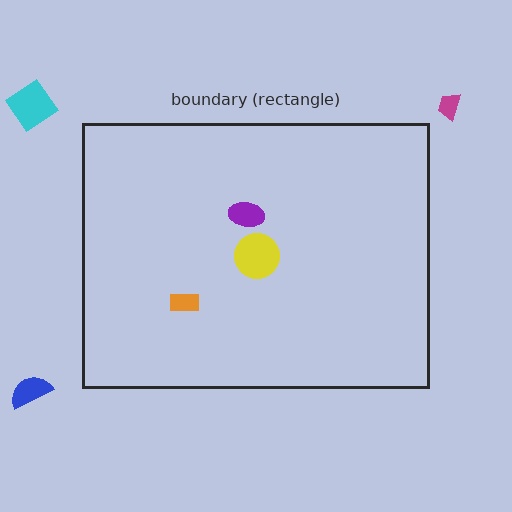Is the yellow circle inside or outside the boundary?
Inside.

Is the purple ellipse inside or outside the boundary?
Inside.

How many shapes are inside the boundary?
3 inside, 3 outside.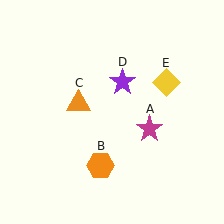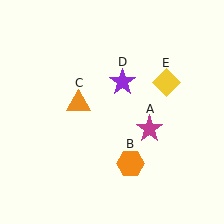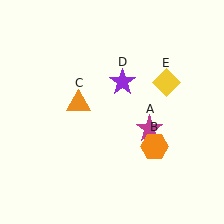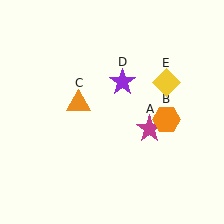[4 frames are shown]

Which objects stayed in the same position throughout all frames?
Magenta star (object A) and orange triangle (object C) and purple star (object D) and yellow diamond (object E) remained stationary.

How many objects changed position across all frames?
1 object changed position: orange hexagon (object B).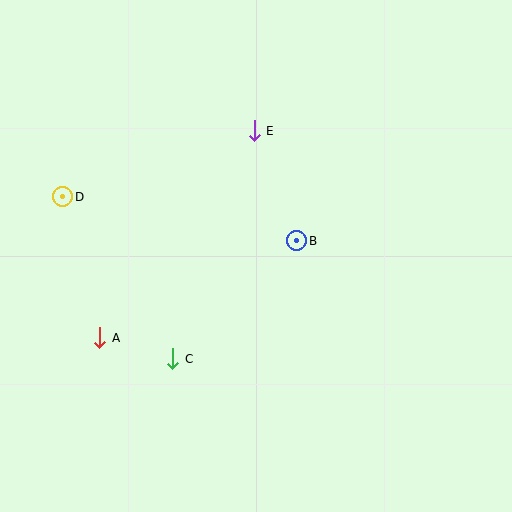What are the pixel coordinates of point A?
Point A is at (100, 338).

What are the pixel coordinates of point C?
Point C is at (173, 359).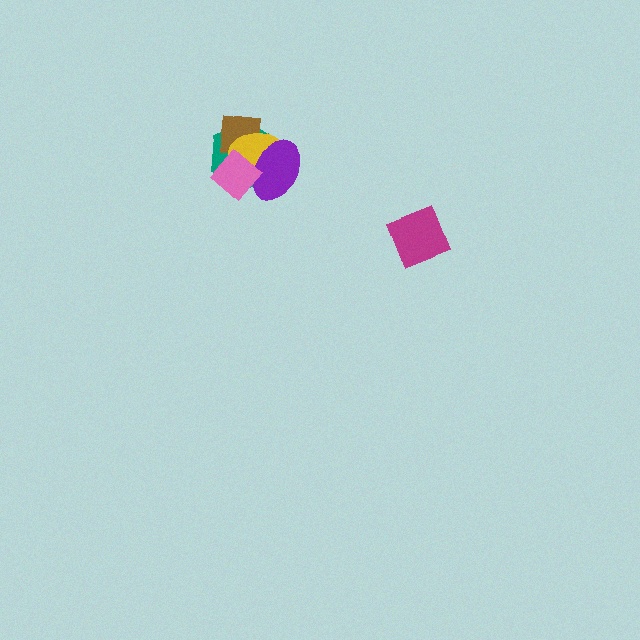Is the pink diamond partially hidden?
No, no other shape covers it.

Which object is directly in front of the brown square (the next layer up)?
The yellow ellipse is directly in front of the brown square.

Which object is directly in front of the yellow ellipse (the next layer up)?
The purple ellipse is directly in front of the yellow ellipse.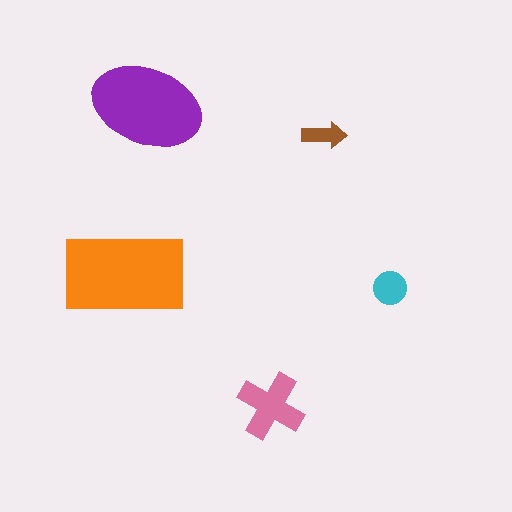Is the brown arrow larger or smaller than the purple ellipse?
Smaller.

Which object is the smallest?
The brown arrow.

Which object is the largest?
The orange rectangle.